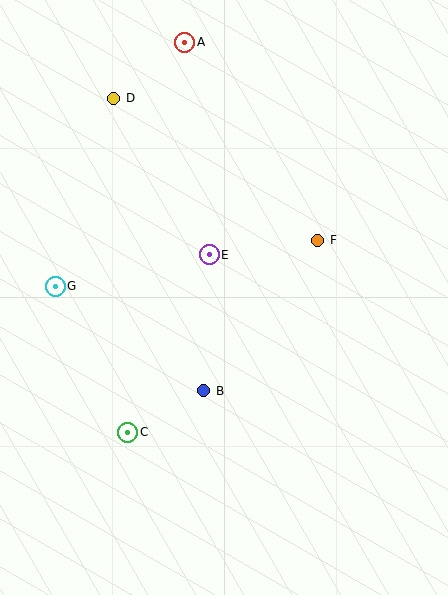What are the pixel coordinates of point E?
Point E is at (209, 255).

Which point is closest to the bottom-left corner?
Point C is closest to the bottom-left corner.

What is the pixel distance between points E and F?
The distance between E and F is 110 pixels.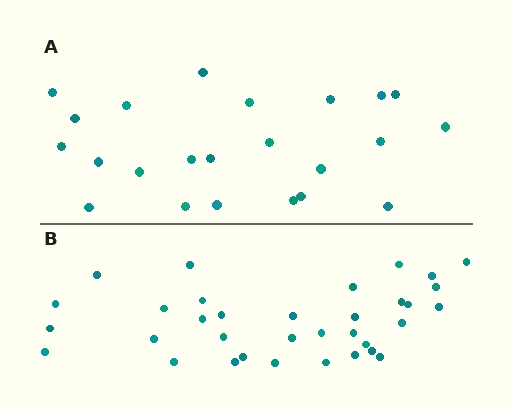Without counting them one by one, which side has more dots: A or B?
Region B (the bottom region) has more dots.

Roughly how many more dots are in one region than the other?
Region B has roughly 12 or so more dots than region A.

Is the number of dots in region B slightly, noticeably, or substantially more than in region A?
Region B has substantially more. The ratio is roughly 1.5 to 1.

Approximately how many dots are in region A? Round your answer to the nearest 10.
About 20 dots. (The exact count is 23, which rounds to 20.)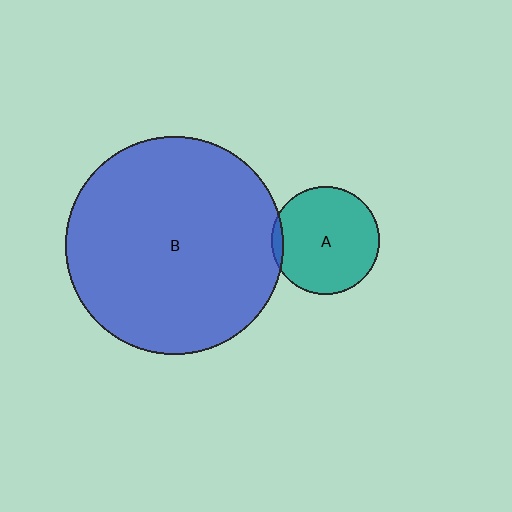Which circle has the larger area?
Circle B (blue).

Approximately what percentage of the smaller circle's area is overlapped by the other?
Approximately 5%.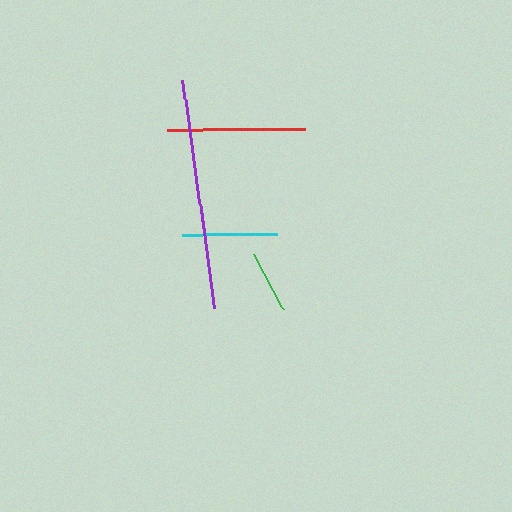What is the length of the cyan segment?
The cyan segment is approximately 96 pixels long.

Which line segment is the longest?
The purple line is the longest at approximately 231 pixels.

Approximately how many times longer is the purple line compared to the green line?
The purple line is approximately 3.8 times the length of the green line.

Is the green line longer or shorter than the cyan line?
The cyan line is longer than the green line.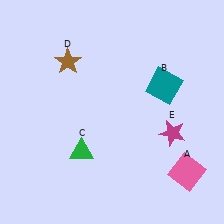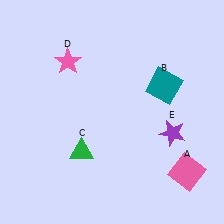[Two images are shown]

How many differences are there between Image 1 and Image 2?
There are 2 differences between the two images.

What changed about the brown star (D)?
In Image 1, D is brown. In Image 2, it changed to pink.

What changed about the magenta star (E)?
In Image 1, E is magenta. In Image 2, it changed to purple.